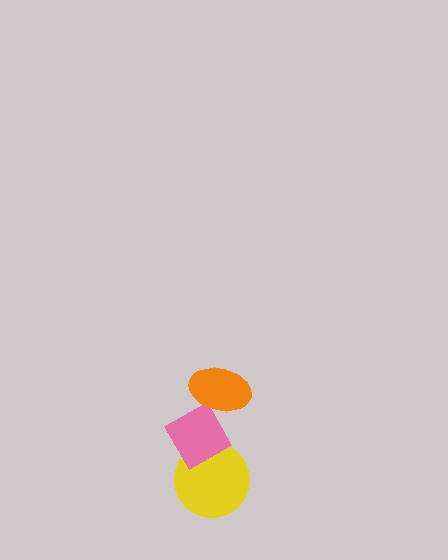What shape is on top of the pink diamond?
The orange ellipse is on top of the pink diamond.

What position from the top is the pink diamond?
The pink diamond is 2nd from the top.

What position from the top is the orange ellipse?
The orange ellipse is 1st from the top.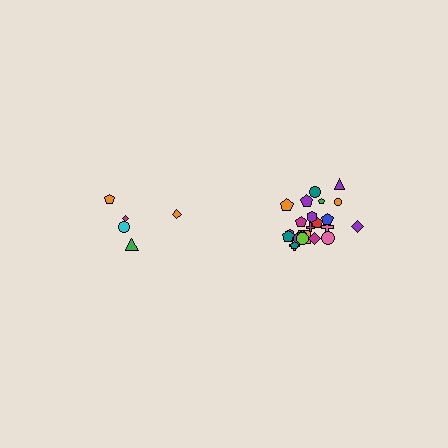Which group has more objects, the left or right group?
The right group.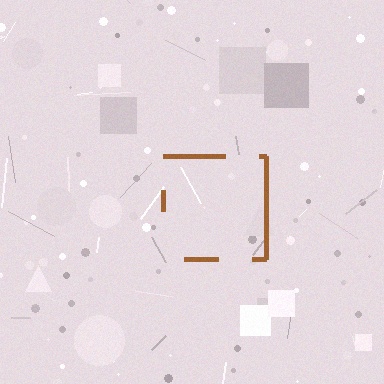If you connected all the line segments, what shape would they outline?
They would outline a square.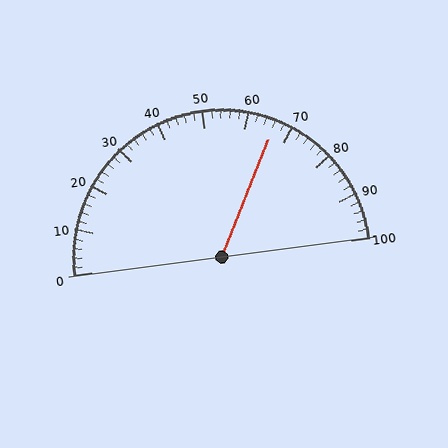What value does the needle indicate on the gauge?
The needle indicates approximately 66.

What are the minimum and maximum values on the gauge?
The gauge ranges from 0 to 100.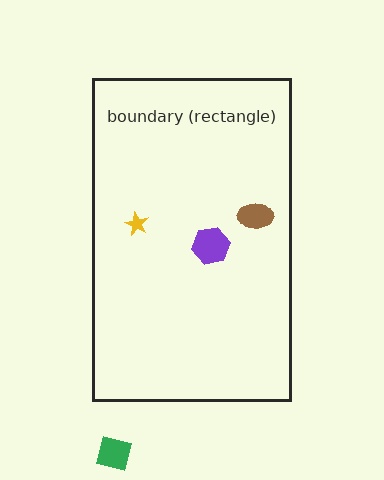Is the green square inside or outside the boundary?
Outside.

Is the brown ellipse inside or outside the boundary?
Inside.